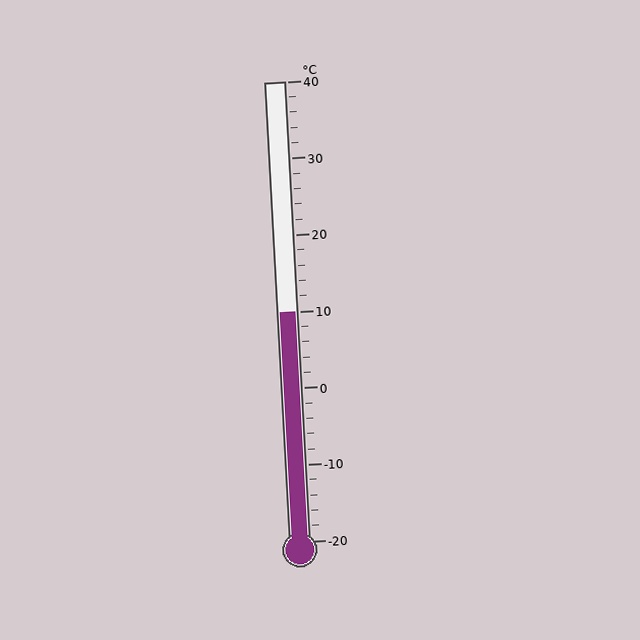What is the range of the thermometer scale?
The thermometer scale ranges from -20°C to 40°C.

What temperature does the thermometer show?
The thermometer shows approximately 10°C.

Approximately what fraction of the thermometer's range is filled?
The thermometer is filled to approximately 50% of its range.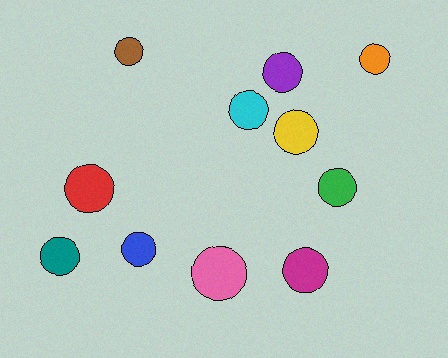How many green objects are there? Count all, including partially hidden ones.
There is 1 green object.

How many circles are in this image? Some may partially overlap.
There are 11 circles.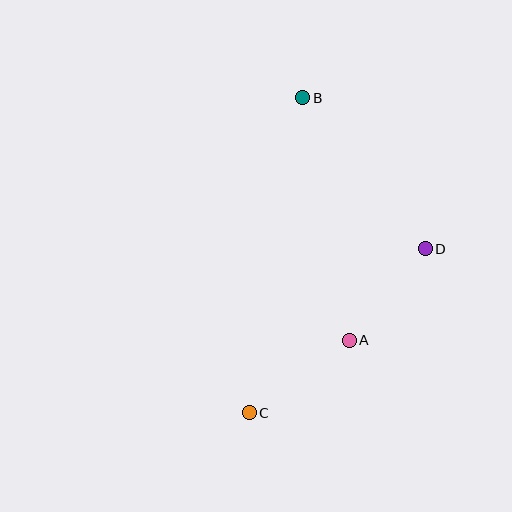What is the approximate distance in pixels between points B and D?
The distance between B and D is approximately 195 pixels.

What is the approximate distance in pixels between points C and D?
The distance between C and D is approximately 241 pixels.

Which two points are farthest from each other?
Points B and C are farthest from each other.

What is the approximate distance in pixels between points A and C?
The distance between A and C is approximately 123 pixels.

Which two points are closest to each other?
Points A and D are closest to each other.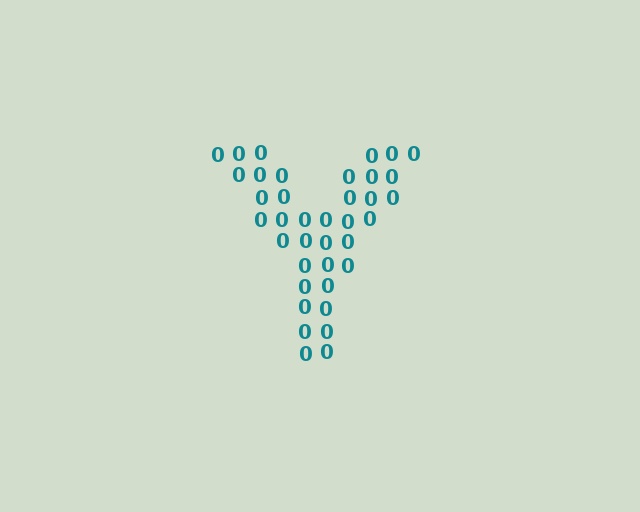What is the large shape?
The large shape is the letter Y.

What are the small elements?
The small elements are digit 0's.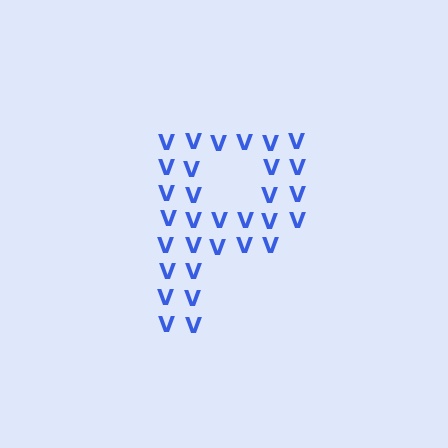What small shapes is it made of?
It is made of small letter V's.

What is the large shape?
The large shape is the letter P.